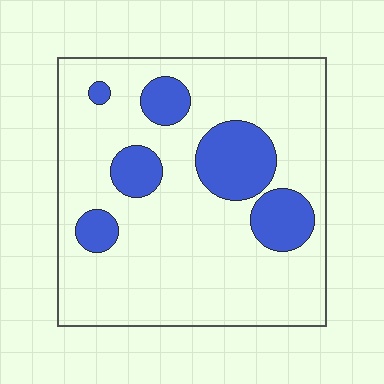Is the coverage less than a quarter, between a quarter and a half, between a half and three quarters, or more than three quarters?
Less than a quarter.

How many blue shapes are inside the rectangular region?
6.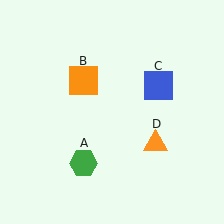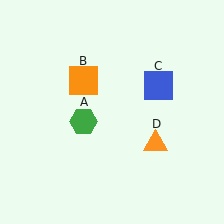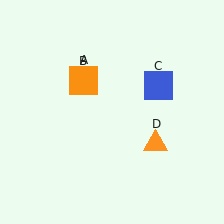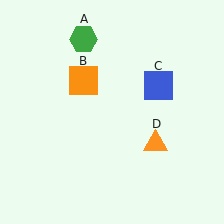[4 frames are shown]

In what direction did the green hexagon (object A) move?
The green hexagon (object A) moved up.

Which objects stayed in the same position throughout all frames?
Orange square (object B) and blue square (object C) and orange triangle (object D) remained stationary.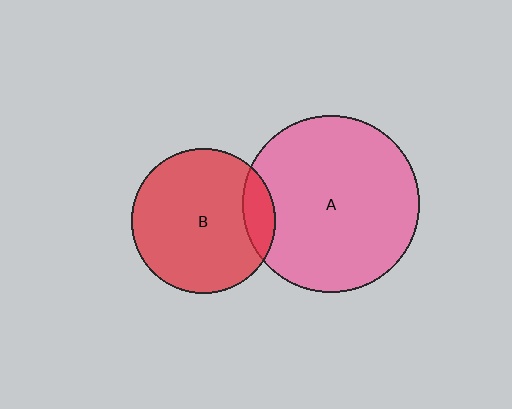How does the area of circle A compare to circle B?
Approximately 1.5 times.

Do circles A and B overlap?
Yes.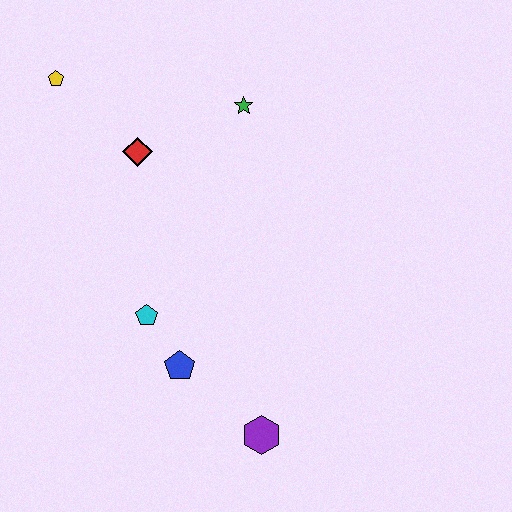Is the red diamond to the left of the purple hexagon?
Yes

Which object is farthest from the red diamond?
The purple hexagon is farthest from the red diamond.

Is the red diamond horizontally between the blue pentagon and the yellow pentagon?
Yes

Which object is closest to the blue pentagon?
The cyan pentagon is closest to the blue pentagon.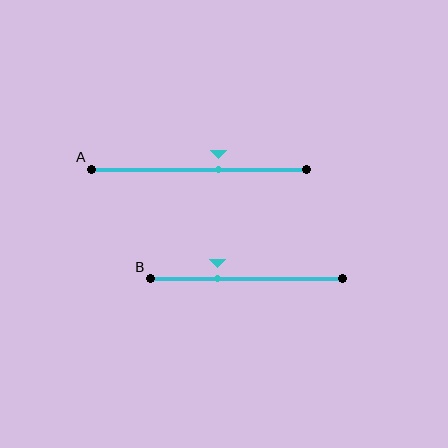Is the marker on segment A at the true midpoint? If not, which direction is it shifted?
No, the marker on segment A is shifted to the right by about 9% of the segment length.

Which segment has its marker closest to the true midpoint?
Segment A has its marker closest to the true midpoint.